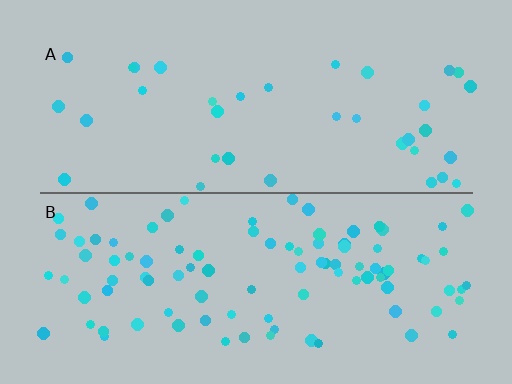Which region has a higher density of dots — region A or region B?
B (the bottom).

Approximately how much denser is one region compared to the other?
Approximately 2.7× — region B over region A.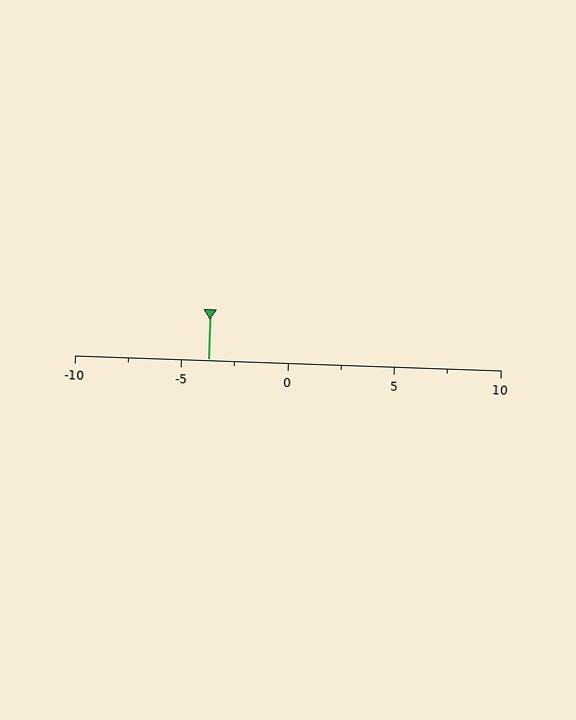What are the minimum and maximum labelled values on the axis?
The axis runs from -10 to 10.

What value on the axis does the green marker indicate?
The marker indicates approximately -3.8.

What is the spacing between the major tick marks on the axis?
The major ticks are spaced 5 apart.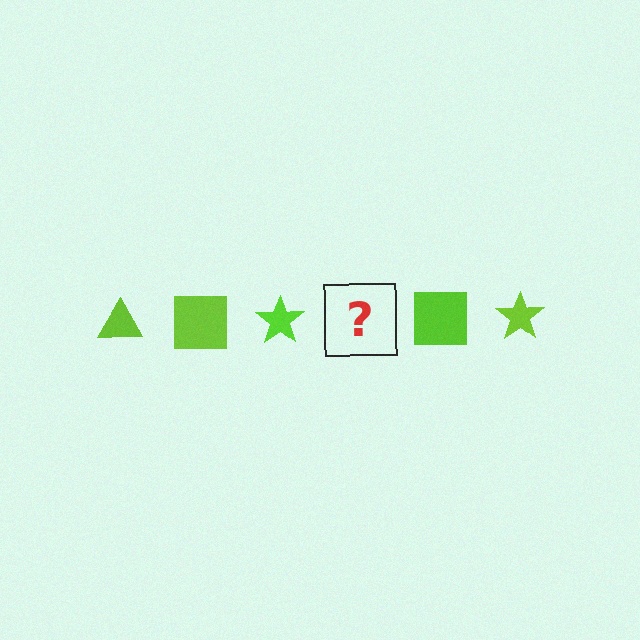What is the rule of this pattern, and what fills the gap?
The rule is that the pattern cycles through triangle, square, star shapes in lime. The gap should be filled with a lime triangle.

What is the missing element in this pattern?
The missing element is a lime triangle.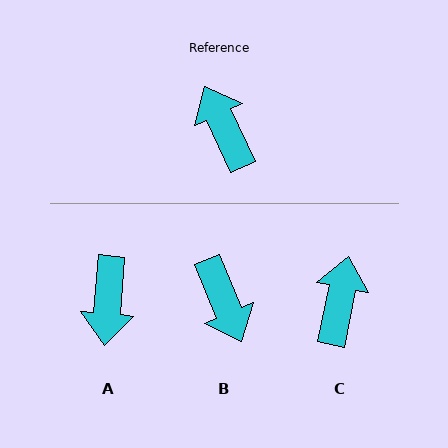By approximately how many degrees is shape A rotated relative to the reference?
Approximately 150 degrees counter-clockwise.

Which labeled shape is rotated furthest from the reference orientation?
B, about 177 degrees away.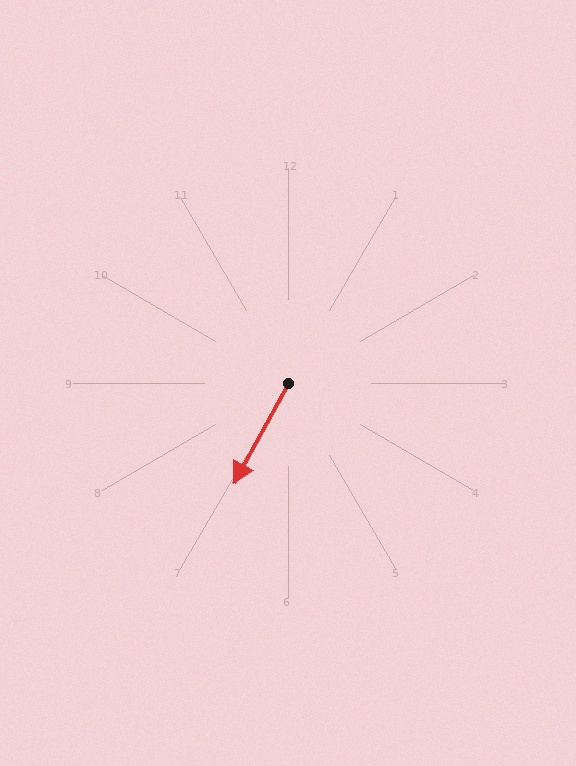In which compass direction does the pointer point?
Southwest.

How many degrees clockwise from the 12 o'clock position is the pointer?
Approximately 209 degrees.